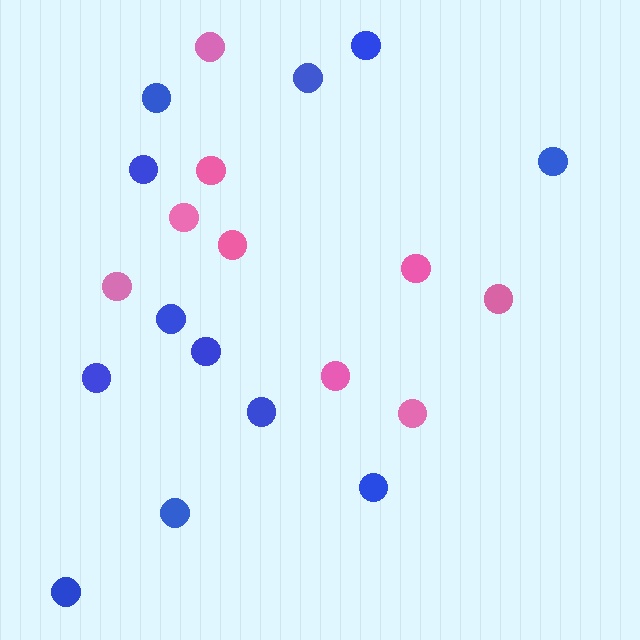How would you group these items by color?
There are 2 groups: one group of pink circles (9) and one group of blue circles (12).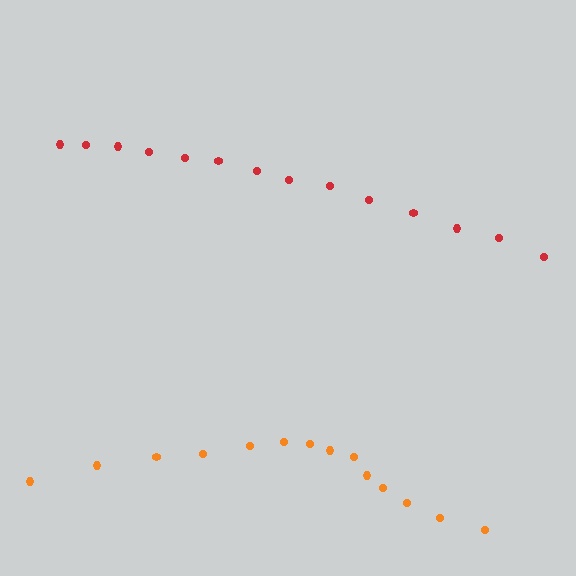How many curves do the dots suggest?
There are 2 distinct paths.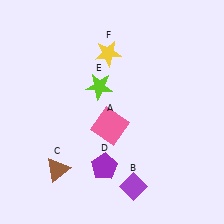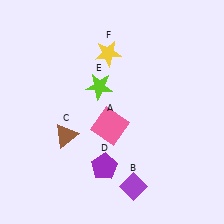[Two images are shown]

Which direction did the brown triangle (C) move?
The brown triangle (C) moved up.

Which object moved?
The brown triangle (C) moved up.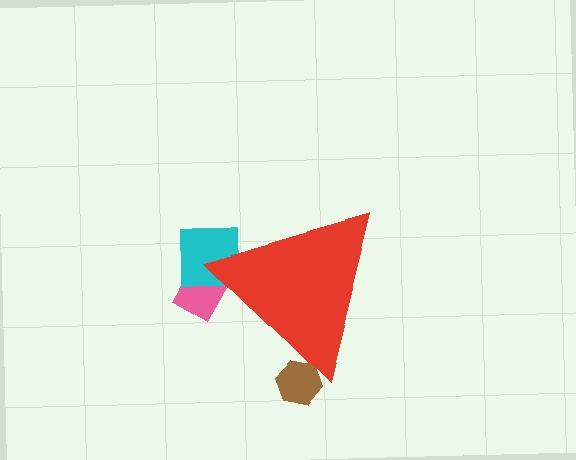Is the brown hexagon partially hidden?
Yes, the brown hexagon is partially hidden behind the red triangle.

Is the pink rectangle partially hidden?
Yes, the pink rectangle is partially hidden behind the red triangle.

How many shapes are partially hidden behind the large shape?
3 shapes are partially hidden.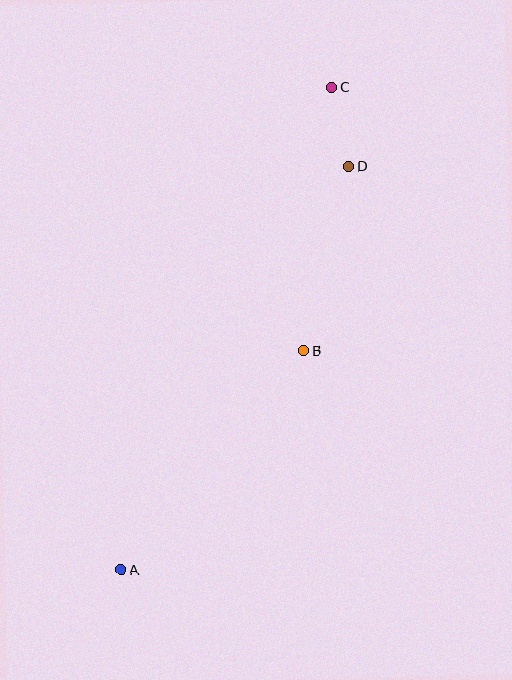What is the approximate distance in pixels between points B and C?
The distance between B and C is approximately 265 pixels.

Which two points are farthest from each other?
Points A and C are farthest from each other.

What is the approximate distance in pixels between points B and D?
The distance between B and D is approximately 189 pixels.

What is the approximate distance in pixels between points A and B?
The distance between A and B is approximately 286 pixels.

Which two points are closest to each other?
Points C and D are closest to each other.